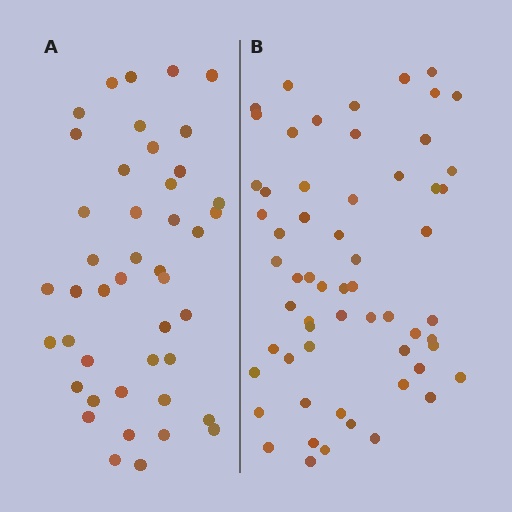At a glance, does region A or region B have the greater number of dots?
Region B (the right region) has more dots.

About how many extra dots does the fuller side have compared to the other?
Region B has approximately 15 more dots than region A.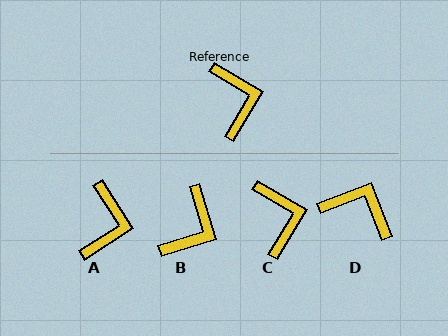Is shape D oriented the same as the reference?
No, it is off by about 52 degrees.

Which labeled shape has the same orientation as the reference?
C.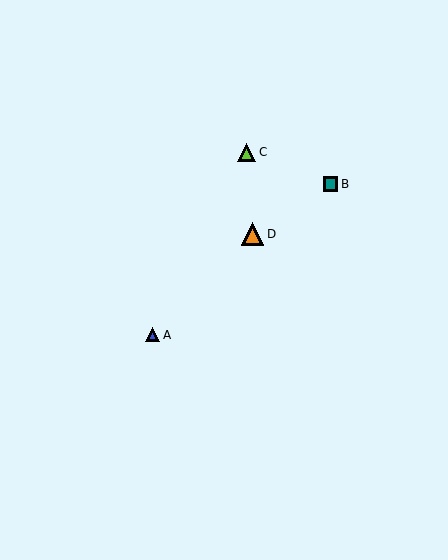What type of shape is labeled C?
Shape C is a lime triangle.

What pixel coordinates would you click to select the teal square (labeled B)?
Click at (330, 184) to select the teal square B.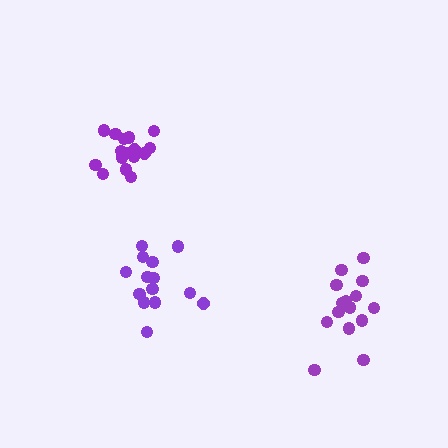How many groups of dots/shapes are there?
There are 3 groups.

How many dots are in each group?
Group 1: 14 dots, Group 2: 15 dots, Group 3: 16 dots (45 total).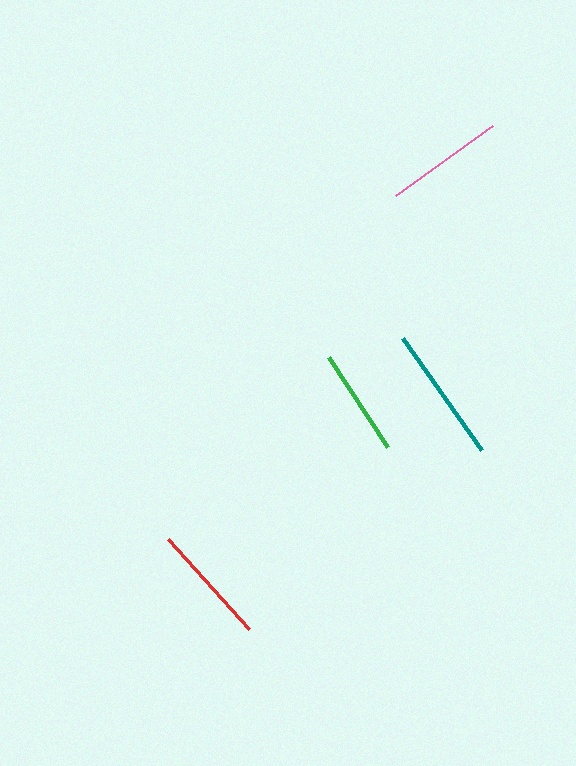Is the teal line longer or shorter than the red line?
The teal line is longer than the red line.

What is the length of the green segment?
The green segment is approximately 108 pixels long.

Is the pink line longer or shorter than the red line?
The red line is longer than the pink line.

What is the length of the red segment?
The red segment is approximately 121 pixels long.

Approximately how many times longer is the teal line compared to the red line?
The teal line is approximately 1.1 times the length of the red line.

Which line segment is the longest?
The teal line is the longest at approximately 137 pixels.